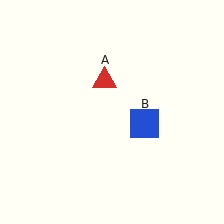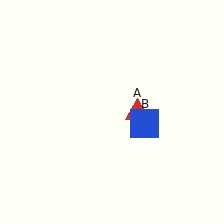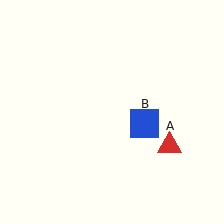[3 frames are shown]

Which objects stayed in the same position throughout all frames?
Blue square (object B) remained stationary.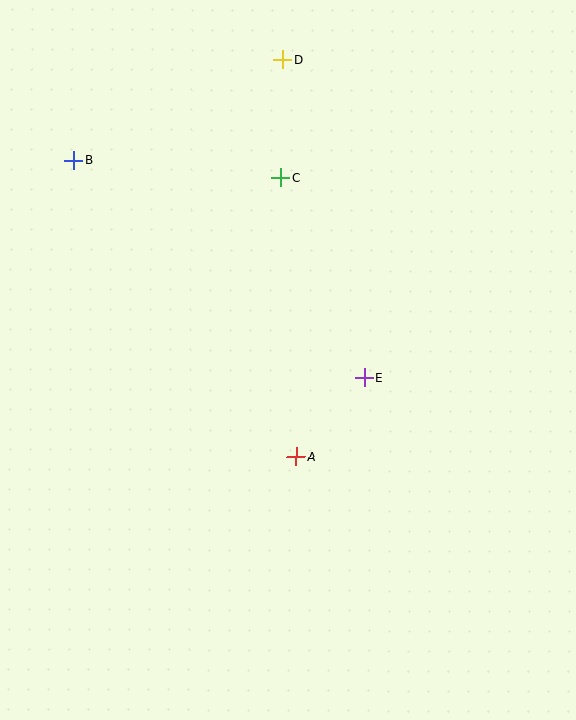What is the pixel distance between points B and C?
The distance between B and C is 208 pixels.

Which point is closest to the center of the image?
Point E at (364, 378) is closest to the center.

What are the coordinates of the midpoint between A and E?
The midpoint between A and E is at (330, 417).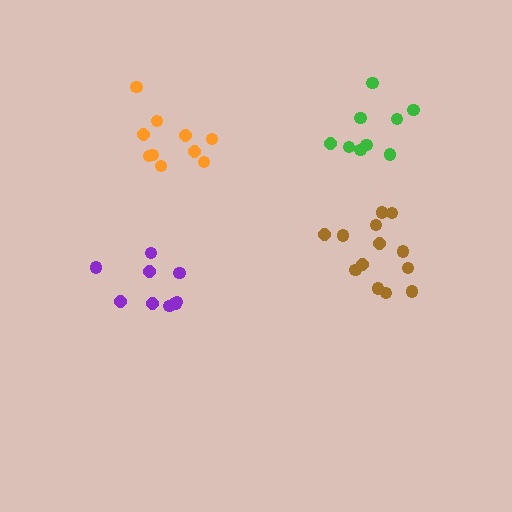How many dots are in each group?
Group 1: 10 dots, Group 2: 10 dots, Group 3: 9 dots, Group 4: 13 dots (42 total).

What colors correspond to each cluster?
The clusters are colored: orange, purple, green, brown.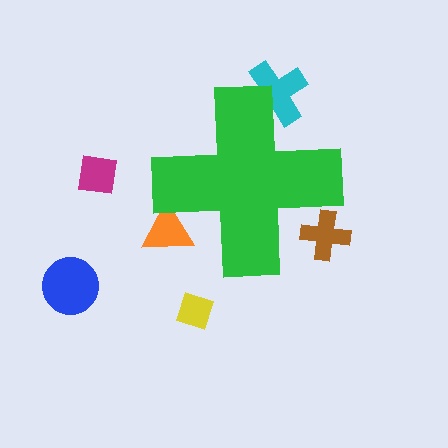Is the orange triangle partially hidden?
Yes, the orange triangle is partially hidden behind the green cross.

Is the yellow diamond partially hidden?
No, the yellow diamond is fully visible.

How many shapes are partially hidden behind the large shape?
3 shapes are partially hidden.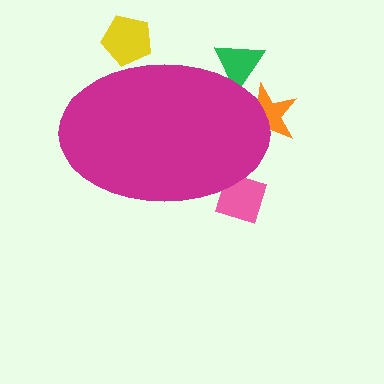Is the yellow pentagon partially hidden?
Yes, the yellow pentagon is partially hidden behind the magenta ellipse.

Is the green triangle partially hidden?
Yes, the green triangle is partially hidden behind the magenta ellipse.